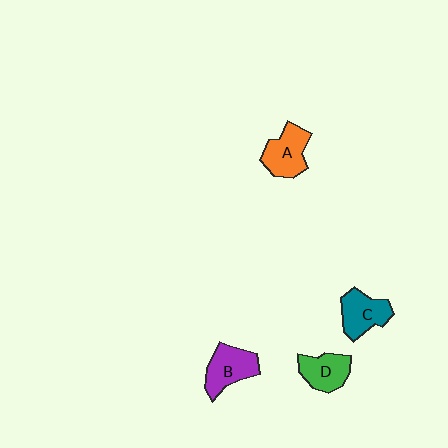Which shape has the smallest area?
Shape D (green).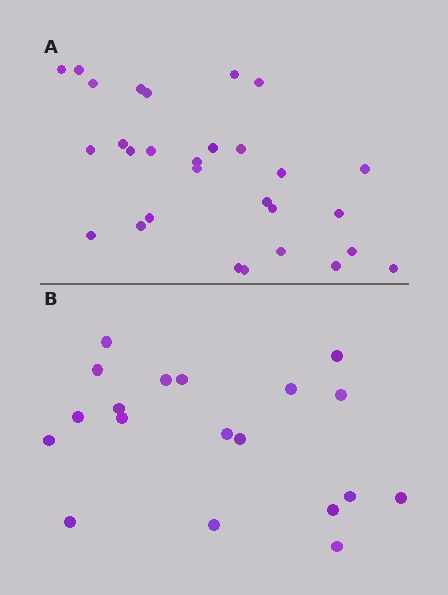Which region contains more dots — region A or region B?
Region A (the top region) has more dots.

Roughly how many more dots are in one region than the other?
Region A has roughly 10 or so more dots than region B.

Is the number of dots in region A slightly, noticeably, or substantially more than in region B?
Region A has substantially more. The ratio is roughly 1.5 to 1.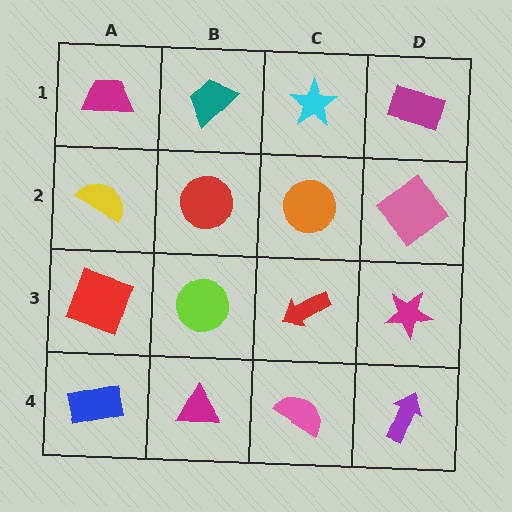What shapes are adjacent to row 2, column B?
A teal trapezoid (row 1, column B), a lime circle (row 3, column B), a yellow semicircle (row 2, column A), an orange circle (row 2, column C).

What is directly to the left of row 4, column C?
A magenta triangle.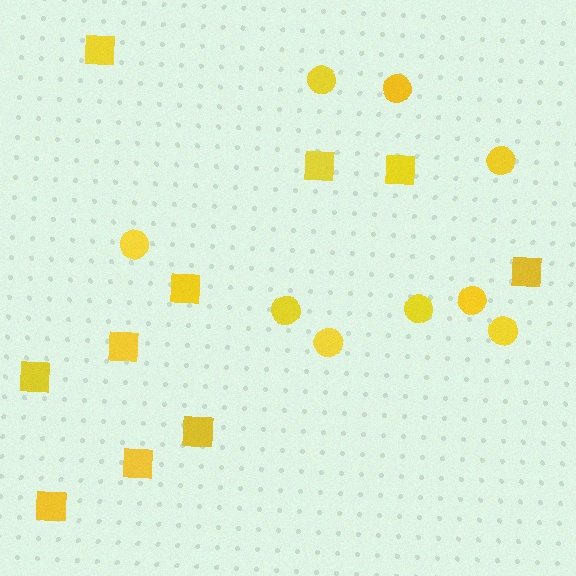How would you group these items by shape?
There are 2 groups: one group of circles (9) and one group of squares (10).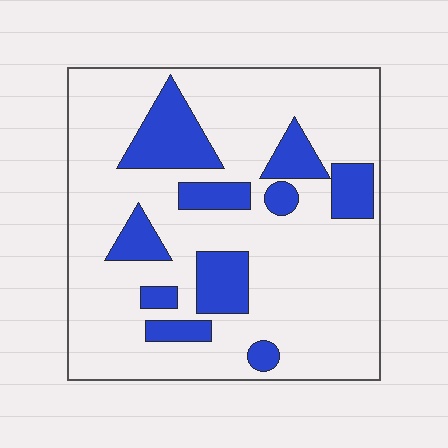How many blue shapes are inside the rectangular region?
10.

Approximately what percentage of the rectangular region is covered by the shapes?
Approximately 20%.